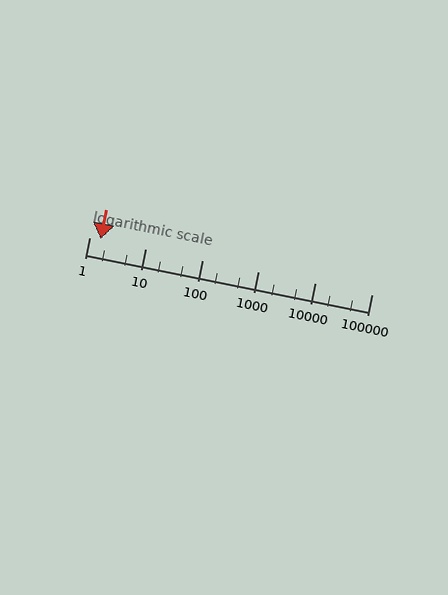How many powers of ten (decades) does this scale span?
The scale spans 5 decades, from 1 to 100000.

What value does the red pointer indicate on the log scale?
The pointer indicates approximately 1.6.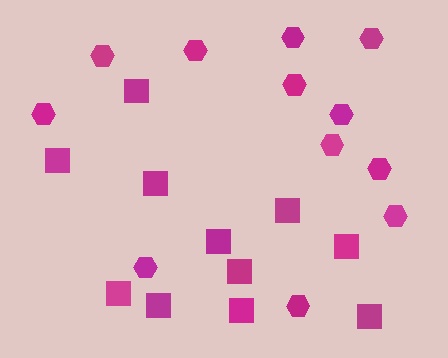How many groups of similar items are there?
There are 2 groups: one group of squares (11) and one group of hexagons (12).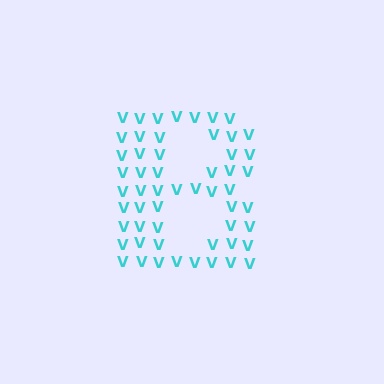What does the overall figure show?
The overall figure shows the letter B.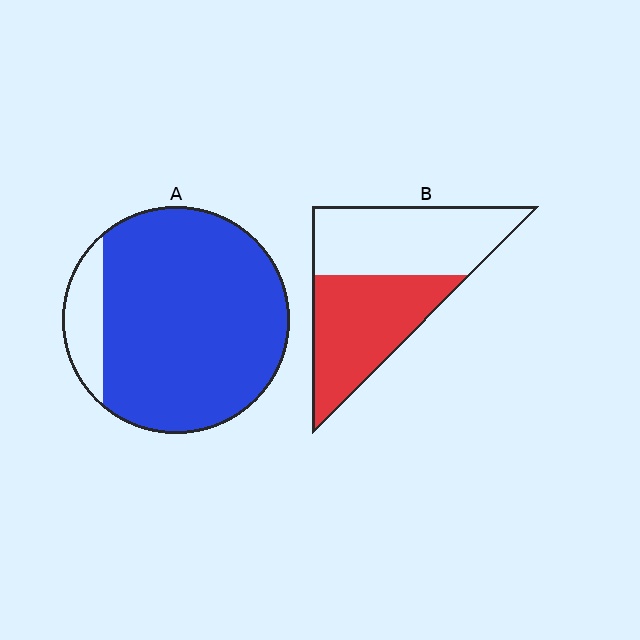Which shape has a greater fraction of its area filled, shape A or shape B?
Shape A.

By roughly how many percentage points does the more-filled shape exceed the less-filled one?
By roughly 40 percentage points (A over B).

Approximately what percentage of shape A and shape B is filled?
A is approximately 90% and B is approximately 50%.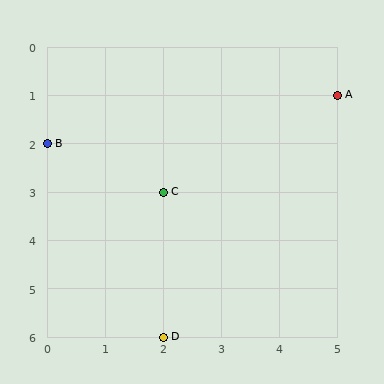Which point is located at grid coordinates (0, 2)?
Point B is at (0, 2).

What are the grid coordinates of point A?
Point A is at grid coordinates (5, 1).